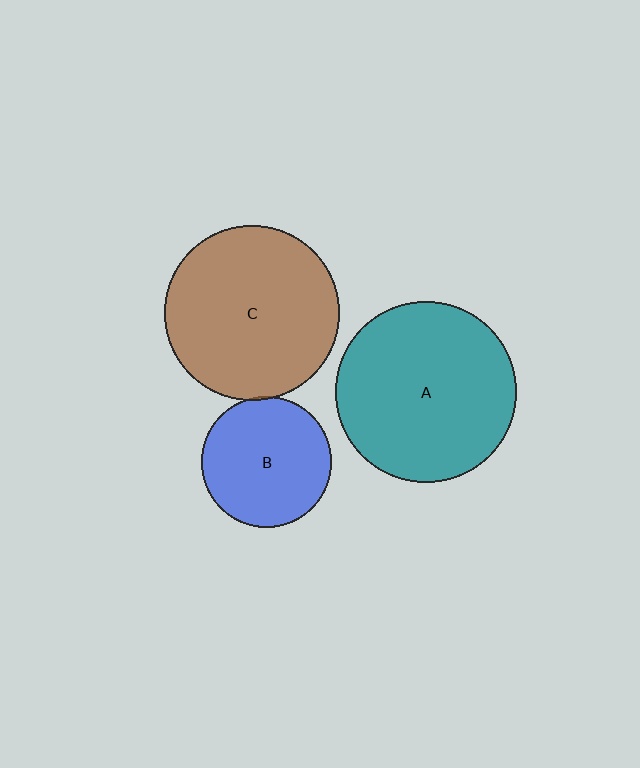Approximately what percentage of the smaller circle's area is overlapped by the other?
Approximately 5%.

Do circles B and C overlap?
Yes.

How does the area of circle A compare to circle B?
Approximately 1.9 times.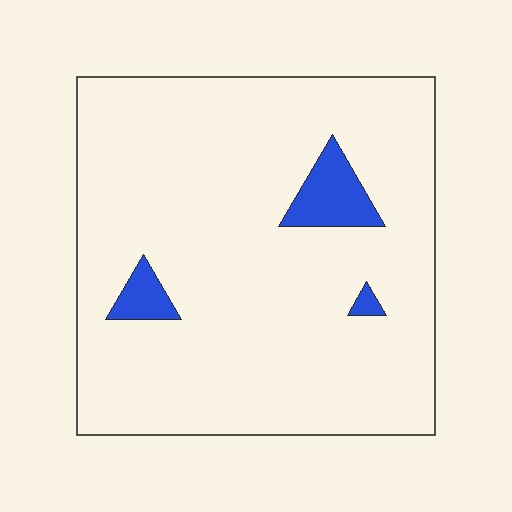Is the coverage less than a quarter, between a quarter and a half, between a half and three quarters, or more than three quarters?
Less than a quarter.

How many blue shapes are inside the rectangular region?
3.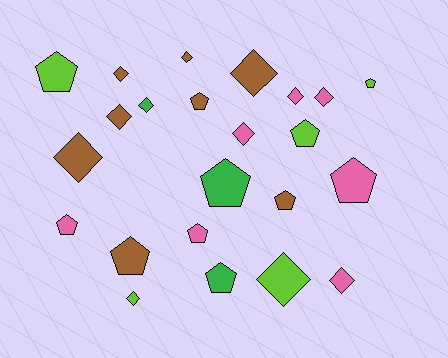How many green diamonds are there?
There is 1 green diamond.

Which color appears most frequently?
Brown, with 8 objects.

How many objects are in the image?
There are 23 objects.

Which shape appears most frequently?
Diamond, with 12 objects.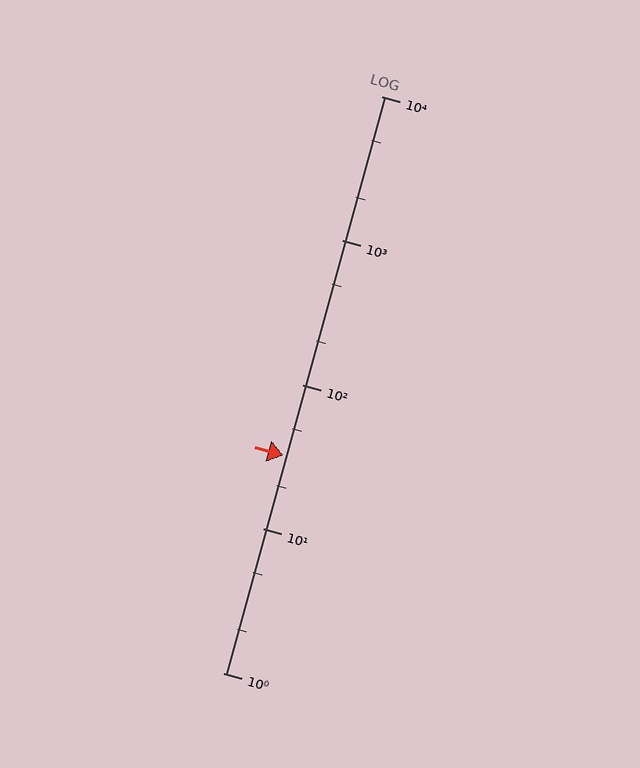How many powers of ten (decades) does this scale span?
The scale spans 4 decades, from 1 to 10000.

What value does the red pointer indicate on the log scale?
The pointer indicates approximately 32.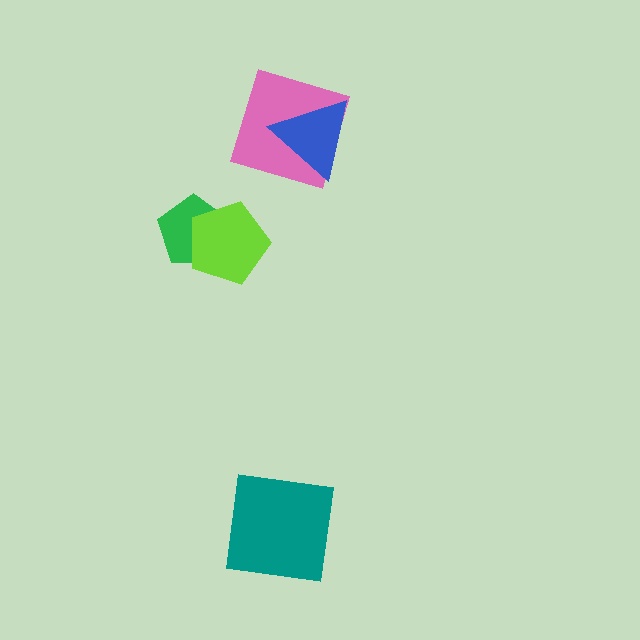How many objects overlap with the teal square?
0 objects overlap with the teal square.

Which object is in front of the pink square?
The blue triangle is in front of the pink square.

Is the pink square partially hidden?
Yes, it is partially covered by another shape.